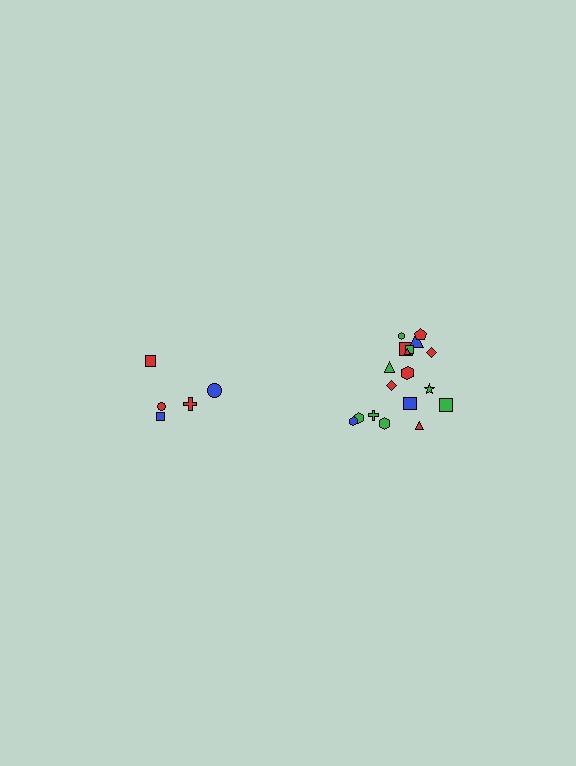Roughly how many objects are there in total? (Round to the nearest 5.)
Roughly 25 objects in total.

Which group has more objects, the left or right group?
The right group.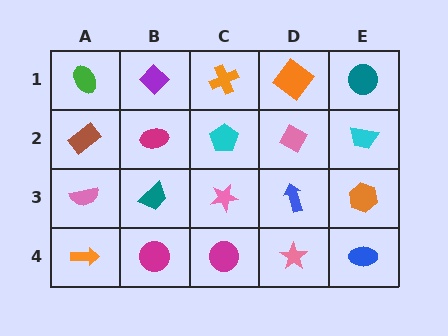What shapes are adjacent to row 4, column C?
A pink star (row 3, column C), a magenta circle (row 4, column B), a pink star (row 4, column D).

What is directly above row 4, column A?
A pink semicircle.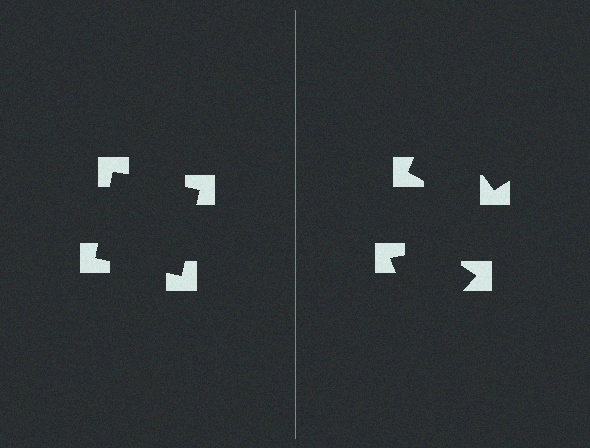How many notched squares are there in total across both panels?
8 — 4 on each side.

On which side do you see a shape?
An illusory square appears on the left side. On the right side the wedge cuts are rotated, so no coherent shape forms.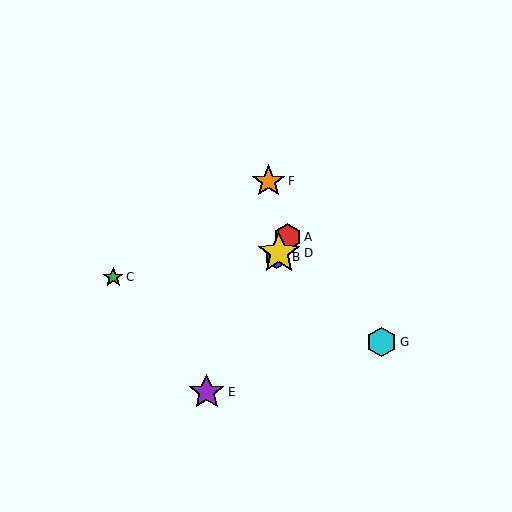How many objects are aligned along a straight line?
4 objects (A, B, D, E) are aligned along a straight line.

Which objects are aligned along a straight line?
Objects A, B, D, E are aligned along a straight line.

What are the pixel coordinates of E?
Object E is at (207, 392).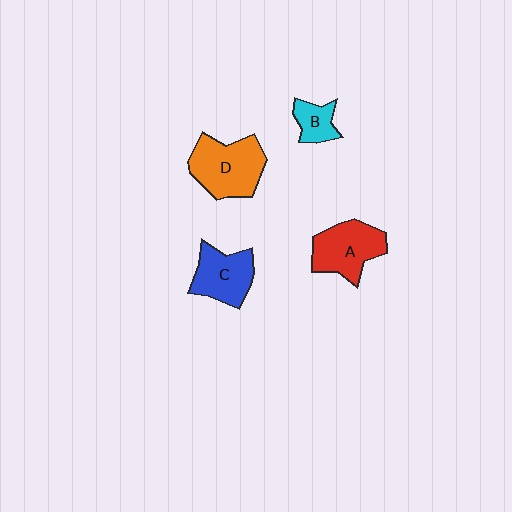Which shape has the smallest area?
Shape B (cyan).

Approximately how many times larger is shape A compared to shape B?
Approximately 2.1 times.